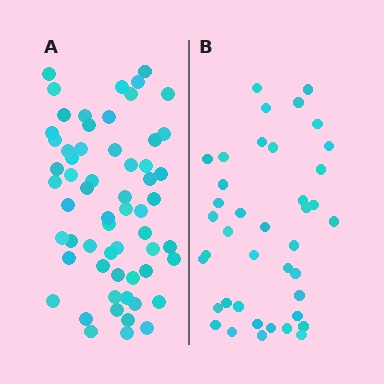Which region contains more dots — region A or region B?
Region A (the left region) has more dots.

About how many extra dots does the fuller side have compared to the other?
Region A has approximately 20 more dots than region B.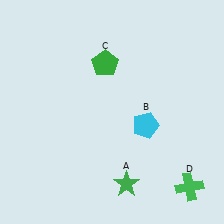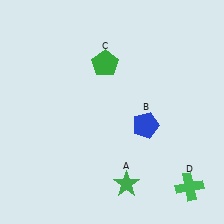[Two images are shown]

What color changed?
The pentagon (B) changed from cyan in Image 1 to blue in Image 2.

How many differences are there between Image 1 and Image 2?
There is 1 difference between the two images.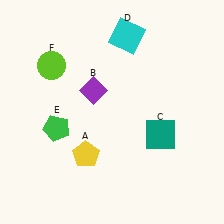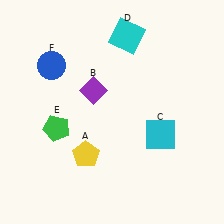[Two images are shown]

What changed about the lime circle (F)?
In Image 1, F is lime. In Image 2, it changed to blue.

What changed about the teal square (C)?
In Image 1, C is teal. In Image 2, it changed to cyan.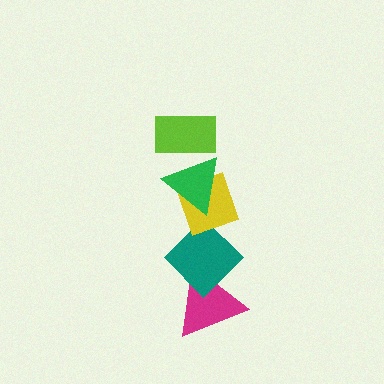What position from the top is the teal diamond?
The teal diamond is 4th from the top.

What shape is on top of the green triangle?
The lime rectangle is on top of the green triangle.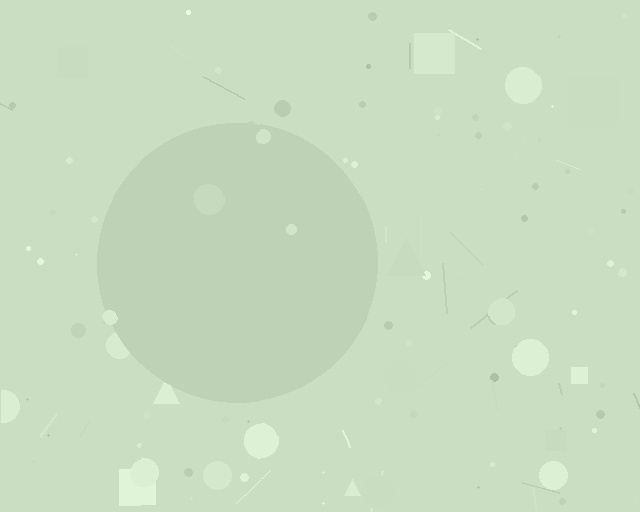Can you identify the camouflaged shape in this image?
The camouflaged shape is a circle.